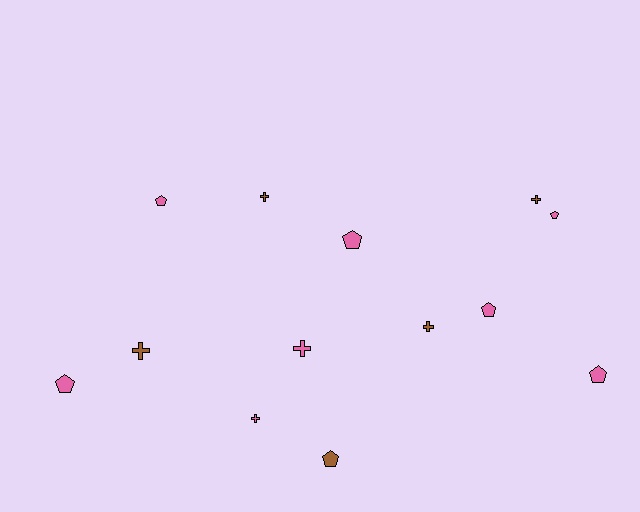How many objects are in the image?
There are 13 objects.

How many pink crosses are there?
There are 2 pink crosses.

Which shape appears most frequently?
Pentagon, with 7 objects.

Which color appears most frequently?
Pink, with 8 objects.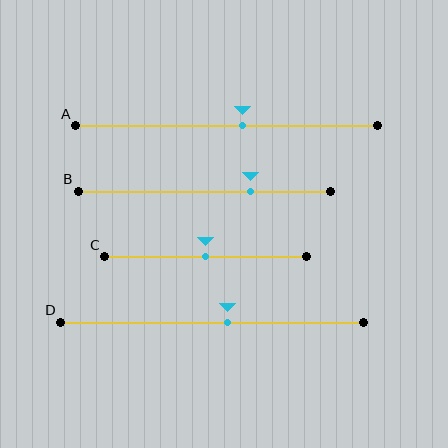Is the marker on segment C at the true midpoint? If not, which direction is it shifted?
Yes, the marker on segment C is at the true midpoint.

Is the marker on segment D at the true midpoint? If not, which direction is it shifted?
No, the marker on segment D is shifted to the right by about 5% of the segment length.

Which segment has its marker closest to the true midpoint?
Segment C has its marker closest to the true midpoint.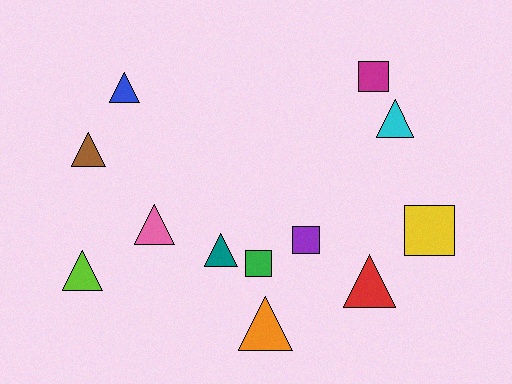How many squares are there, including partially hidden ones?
There are 4 squares.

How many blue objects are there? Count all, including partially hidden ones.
There is 1 blue object.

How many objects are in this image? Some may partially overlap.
There are 12 objects.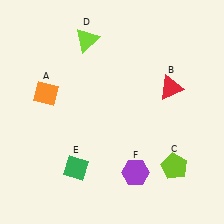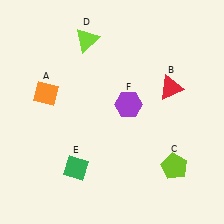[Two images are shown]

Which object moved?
The purple hexagon (F) moved up.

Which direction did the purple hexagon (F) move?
The purple hexagon (F) moved up.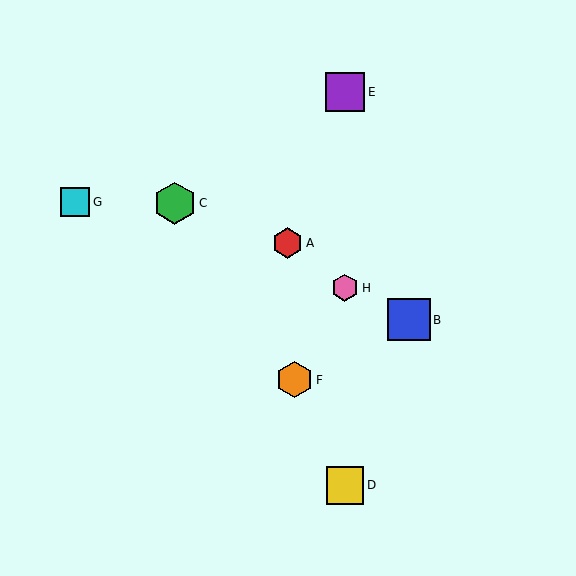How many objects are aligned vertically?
3 objects (D, E, H) are aligned vertically.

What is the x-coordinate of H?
Object H is at x≈345.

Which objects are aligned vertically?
Objects D, E, H are aligned vertically.